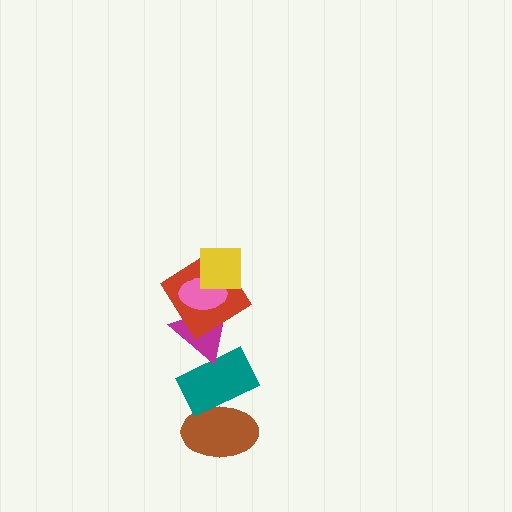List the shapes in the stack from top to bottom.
From top to bottom: the yellow square, the pink ellipse, the red diamond, the magenta triangle, the teal rectangle, the brown ellipse.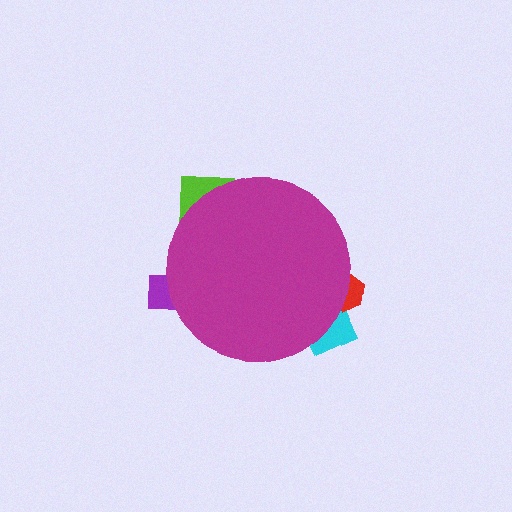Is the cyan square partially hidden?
Yes, the cyan square is partially hidden behind the magenta circle.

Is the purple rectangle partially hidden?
Yes, the purple rectangle is partially hidden behind the magenta circle.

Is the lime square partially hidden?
Yes, the lime square is partially hidden behind the magenta circle.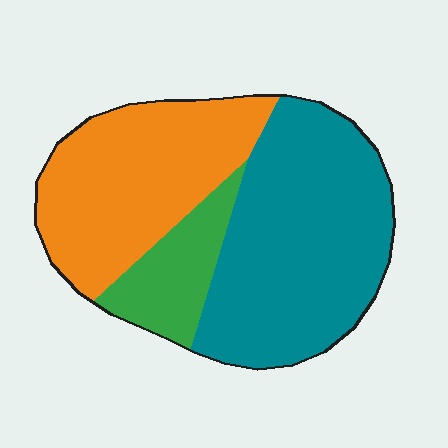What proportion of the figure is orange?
Orange covers about 35% of the figure.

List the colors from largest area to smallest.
From largest to smallest: teal, orange, green.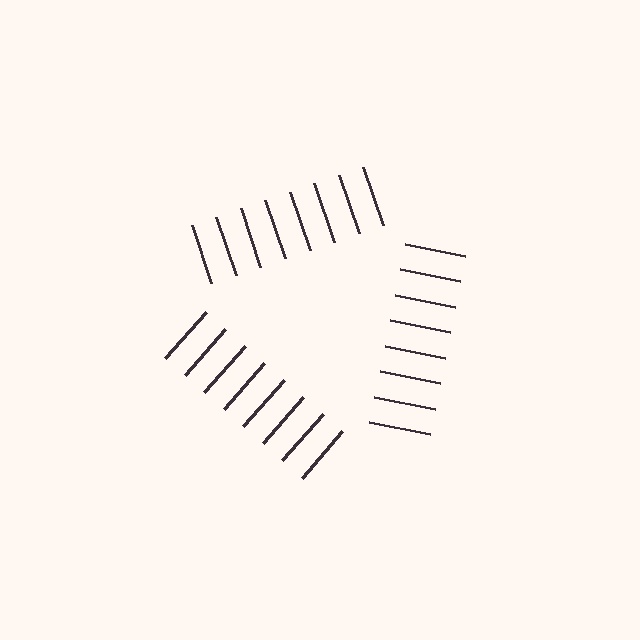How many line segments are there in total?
24 — 8 along each of the 3 edges.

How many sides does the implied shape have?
3 sides — the line-ends trace a triangle.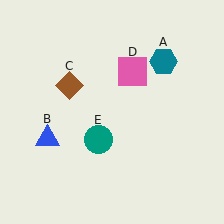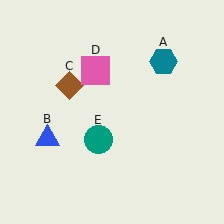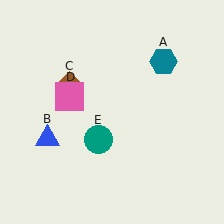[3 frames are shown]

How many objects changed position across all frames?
1 object changed position: pink square (object D).